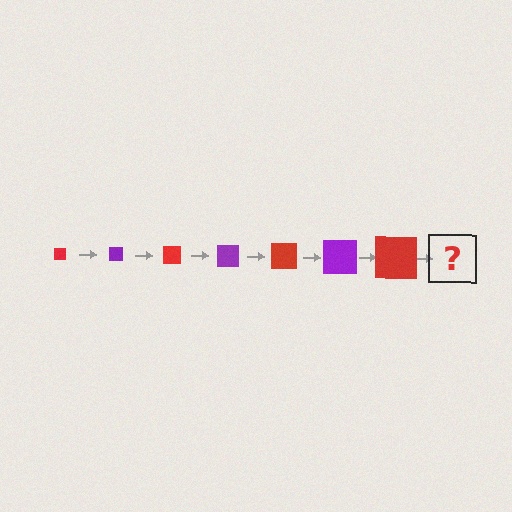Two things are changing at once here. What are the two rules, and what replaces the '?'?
The two rules are that the square grows larger each step and the color cycles through red and purple. The '?' should be a purple square, larger than the previous one.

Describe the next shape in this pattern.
It should be a purple square, larger than the previous one.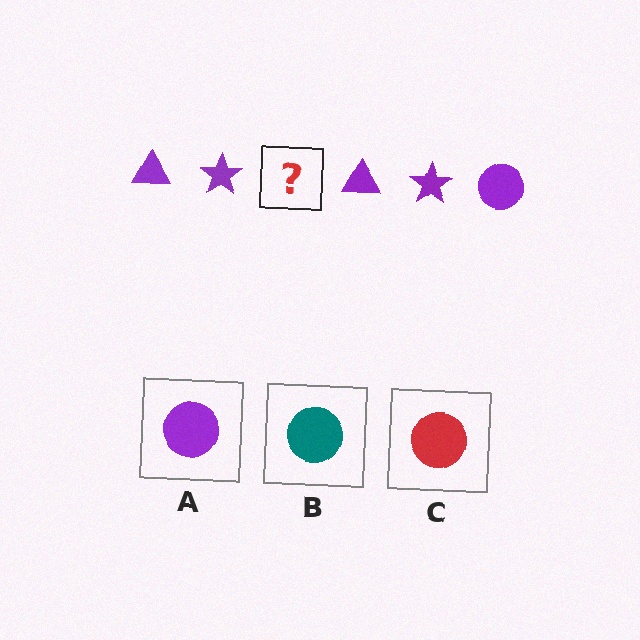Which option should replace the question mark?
Option A.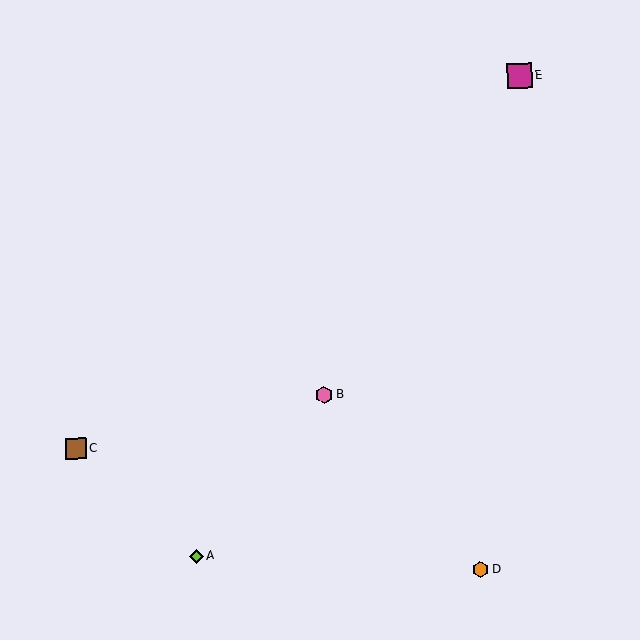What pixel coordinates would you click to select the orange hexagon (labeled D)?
Click at (480, 569) to select the orange hexagon D.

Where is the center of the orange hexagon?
The center of the orange hexagon is at (480, 569).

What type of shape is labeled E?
Shape E is a magenta square.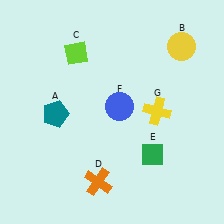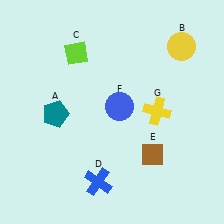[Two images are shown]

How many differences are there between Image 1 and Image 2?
There are 2 differences between the two images.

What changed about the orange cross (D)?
In Image 1, D is orange. In Image 2, it changed to blue.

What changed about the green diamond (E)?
In Image 1, E is green. In Image 2, it changed to brown.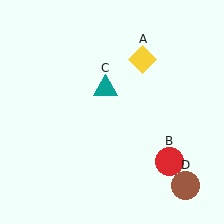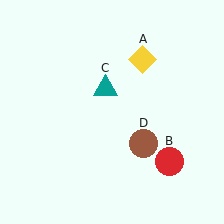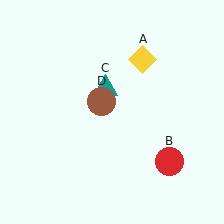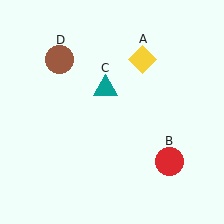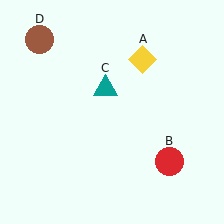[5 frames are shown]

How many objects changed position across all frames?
1 object changed position: brown circle (object D).